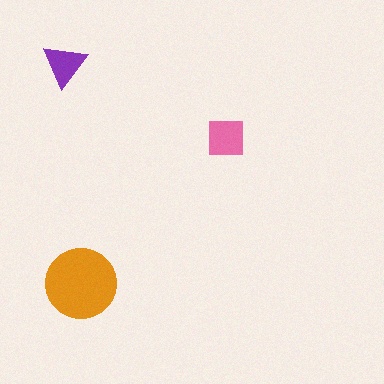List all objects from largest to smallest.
The orange circle, the pink square, the purple triangle.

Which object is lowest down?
The orange circle is bottommost.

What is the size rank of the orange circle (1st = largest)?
1st.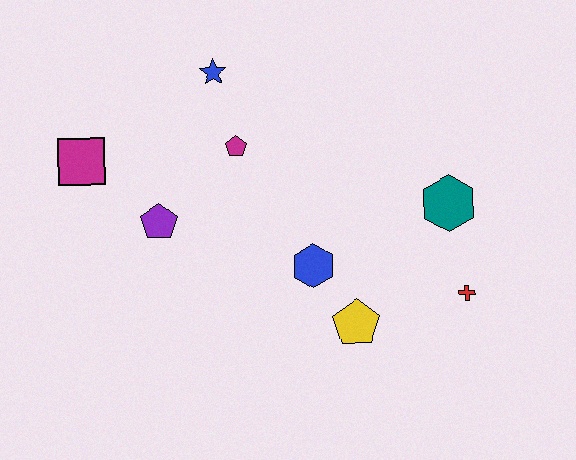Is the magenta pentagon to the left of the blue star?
No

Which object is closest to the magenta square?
The purple pentagon is closest to the magenta square.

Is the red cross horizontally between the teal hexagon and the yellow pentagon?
No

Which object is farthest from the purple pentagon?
The red cross is farthest from the purple pentagon.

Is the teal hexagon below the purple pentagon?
No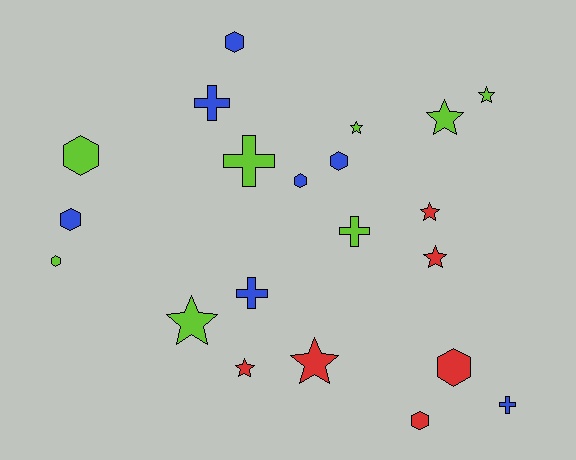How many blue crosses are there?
There are 3 blue crosses.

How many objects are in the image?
There are 21 objects.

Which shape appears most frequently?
Star, with 8 objects.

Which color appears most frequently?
Lime, with 8 objects.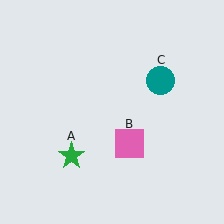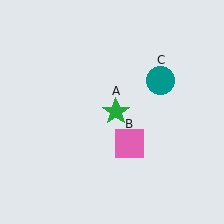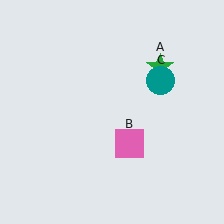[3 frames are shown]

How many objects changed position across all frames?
1 object changed position: green star (object A).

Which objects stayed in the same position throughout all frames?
Pink square (object B) and teal circle (object C) remained stationary.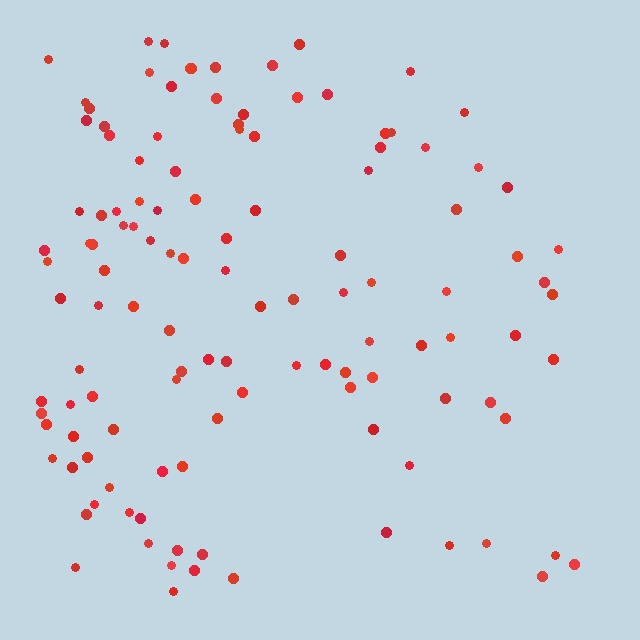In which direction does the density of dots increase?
From right to left, with the left side densest.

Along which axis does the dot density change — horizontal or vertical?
Horizontal.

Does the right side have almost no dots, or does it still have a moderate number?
Still a moderate number, just noticeably fewer than the left.